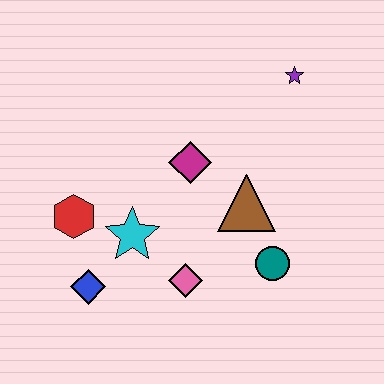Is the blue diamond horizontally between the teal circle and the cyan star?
No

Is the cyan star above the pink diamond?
Yes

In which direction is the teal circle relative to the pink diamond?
The teal circle is to the right of the pink diamond.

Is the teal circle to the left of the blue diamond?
No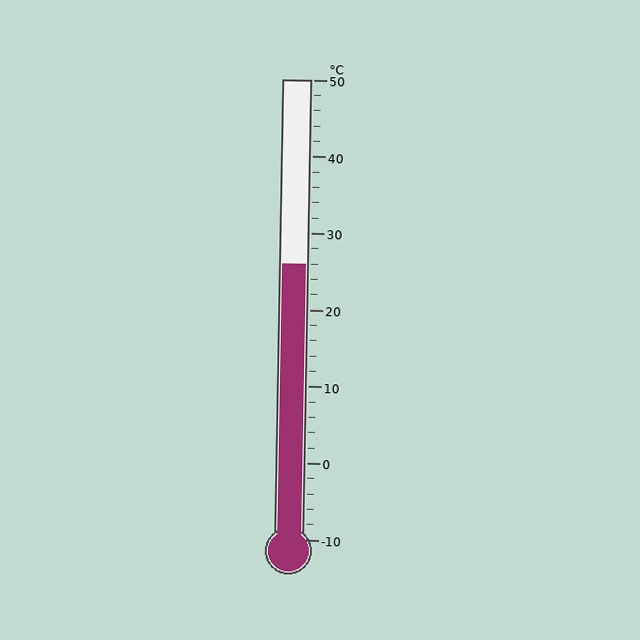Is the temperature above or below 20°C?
The temperature is above 20°C.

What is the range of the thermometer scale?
The thermometer scale ranges from -10°C to 50°C.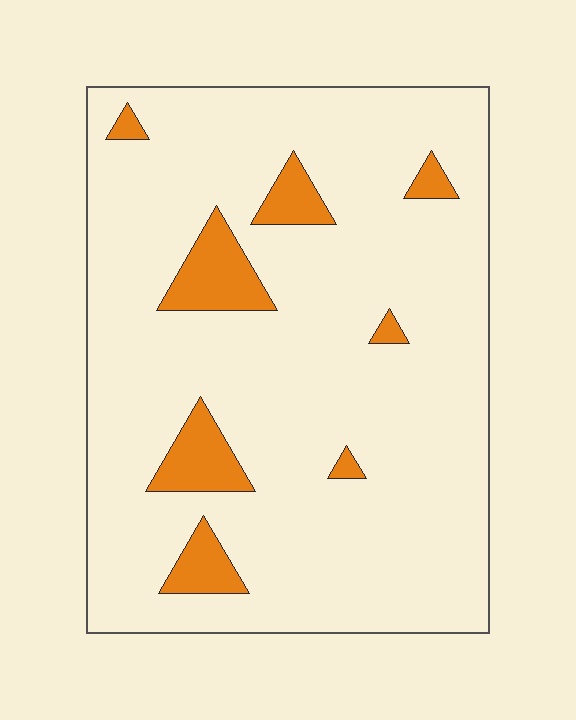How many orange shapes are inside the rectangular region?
8.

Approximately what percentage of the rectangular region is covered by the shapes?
Approximately 10%.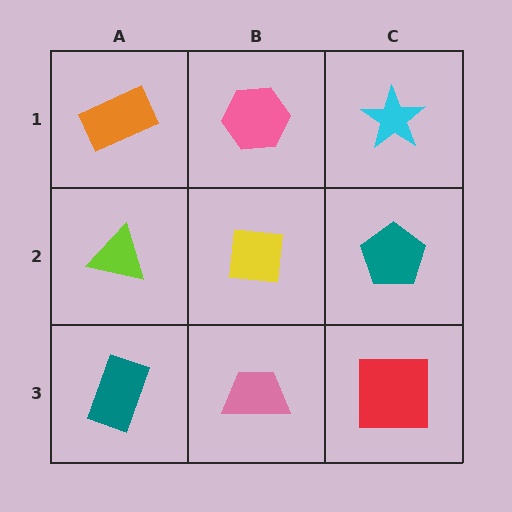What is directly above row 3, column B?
A yellow square.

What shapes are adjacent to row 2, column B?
A pink hexagon (row 1, column B), a pink trapezoid (row 3, column B), a lime triangle (row 2, column A), a teal pentagon (row 2, column C).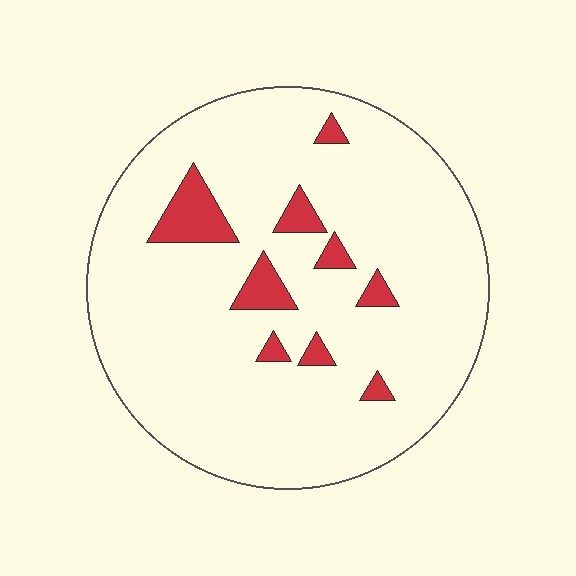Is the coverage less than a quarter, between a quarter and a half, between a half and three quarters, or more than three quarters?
Less than a quarter.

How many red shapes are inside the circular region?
9.